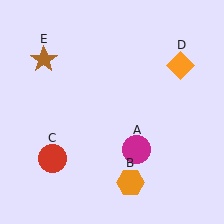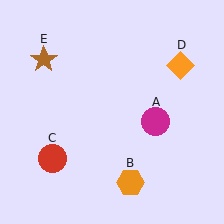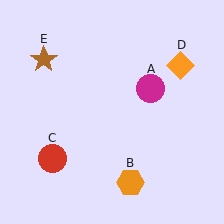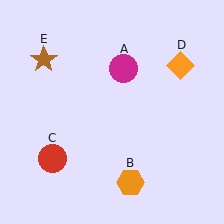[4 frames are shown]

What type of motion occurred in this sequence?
The magenta circle (object A) rotated counterclockwise around the center of the scene.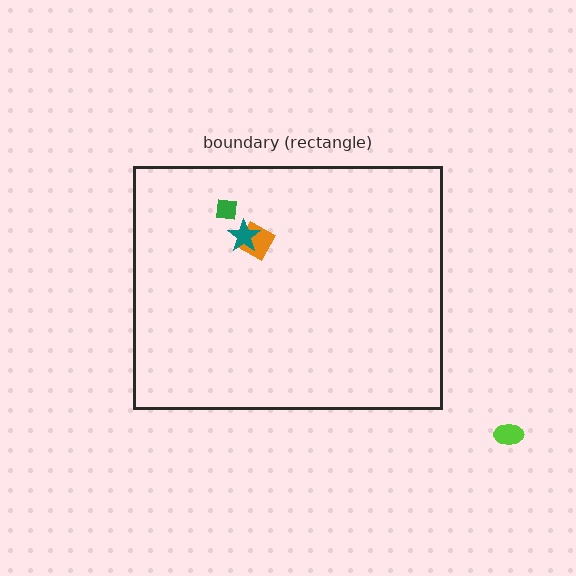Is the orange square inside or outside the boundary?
Inside.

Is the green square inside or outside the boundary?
Inside.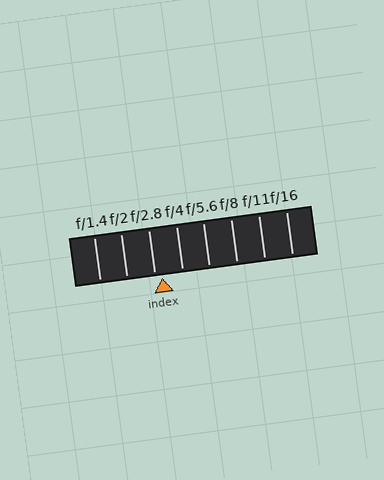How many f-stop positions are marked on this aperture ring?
There are 8 f-stop positions marked.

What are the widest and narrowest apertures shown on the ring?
The widest aperture shown is f/1.4 and the narrowest is f/16.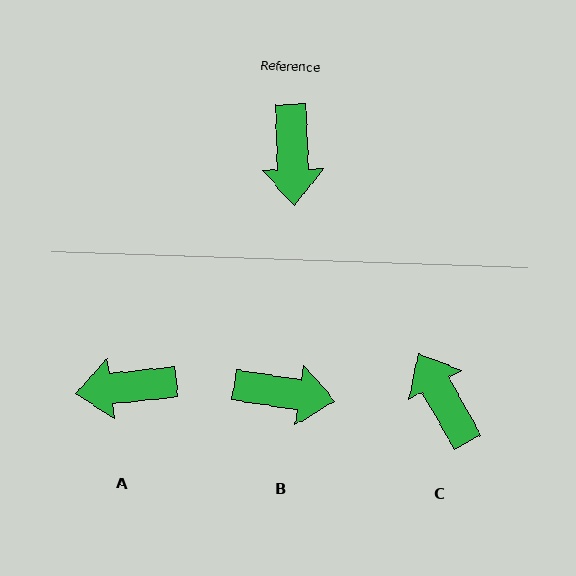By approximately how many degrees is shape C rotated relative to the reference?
Approximately 153 degrees clockwise.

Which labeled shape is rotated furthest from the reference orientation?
C, about 153 degrees away.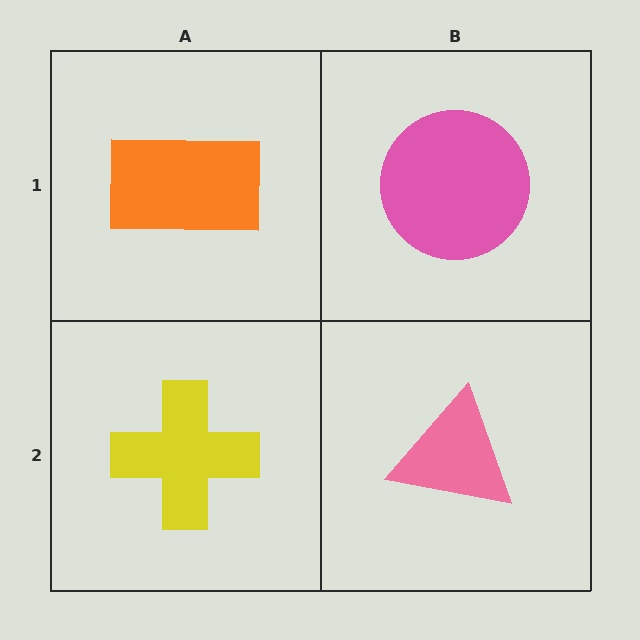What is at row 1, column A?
An orange rectangle.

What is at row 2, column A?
A yellow cross.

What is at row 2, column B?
A pink triangle.